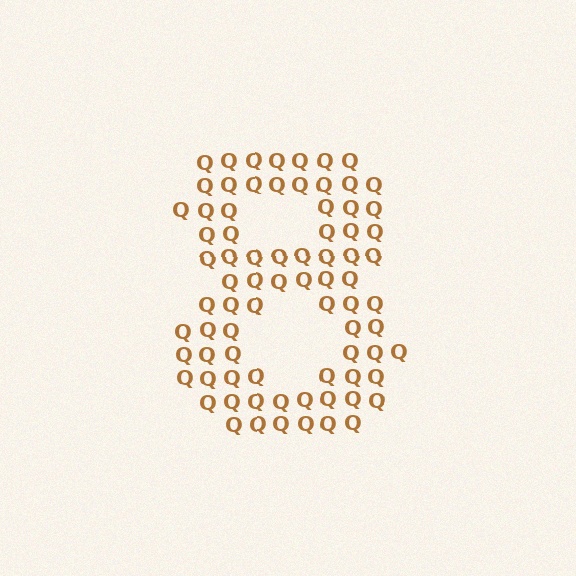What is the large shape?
The large shape is the digit 8.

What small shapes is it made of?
It is made of small letter Q's.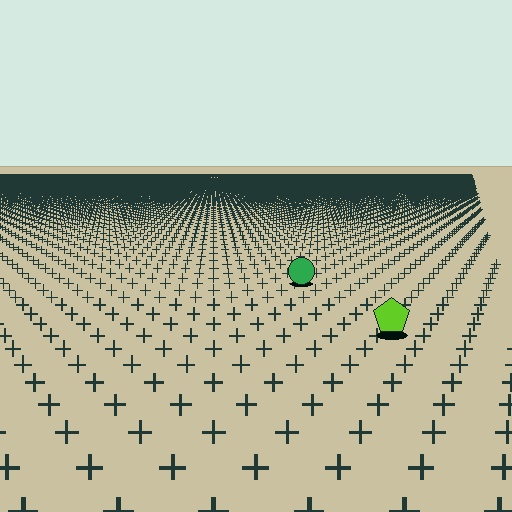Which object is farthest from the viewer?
The green circle is farthest from the viewer. It appears smaller and the ground texture around it is denser.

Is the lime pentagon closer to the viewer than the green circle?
Yes. The lime pentagon is closer — you can tell from the texture gradient: the ground texture is coarser near it.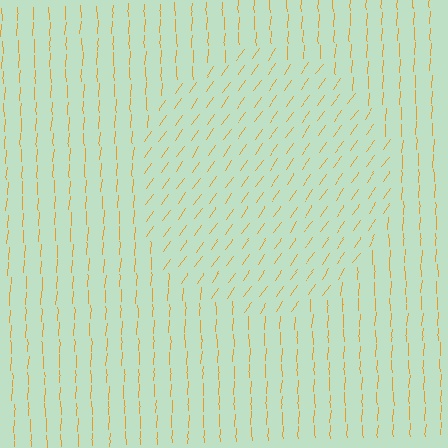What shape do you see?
I see a circle.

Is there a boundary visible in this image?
Yes, there is a texture boundary formed by a change in line orientation.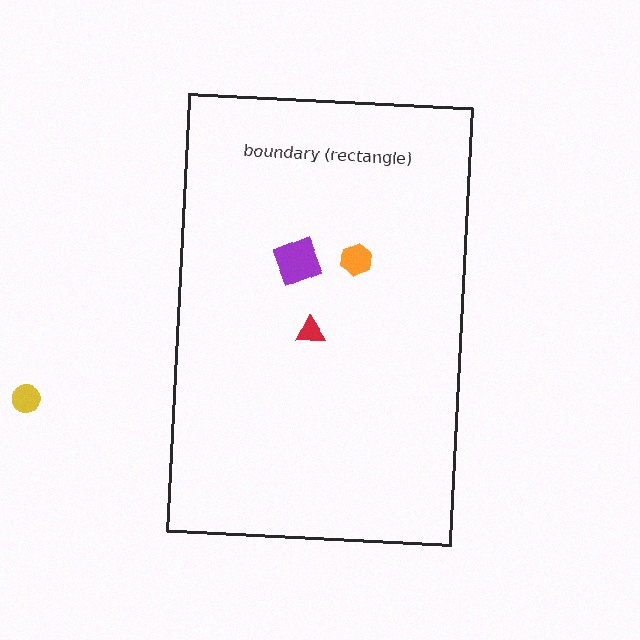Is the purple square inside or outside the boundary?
Inside.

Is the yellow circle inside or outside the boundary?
Outside.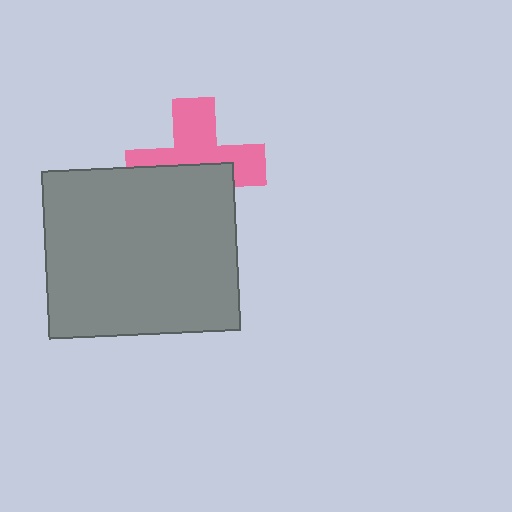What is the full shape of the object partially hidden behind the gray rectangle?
The partially hidden object is a pink cross.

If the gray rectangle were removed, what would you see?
You would see the complete pink cross.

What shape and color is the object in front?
The object in front is a gray rectangle.